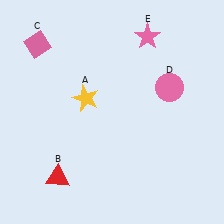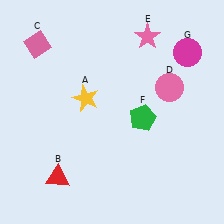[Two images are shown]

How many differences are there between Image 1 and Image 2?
There are 2 differences between the two images.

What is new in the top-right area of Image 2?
A magenta circle (G) was added in the top-right area of Image 2.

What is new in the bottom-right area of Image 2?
A green pentagon (F) was added in the bottom-right area of Image 2.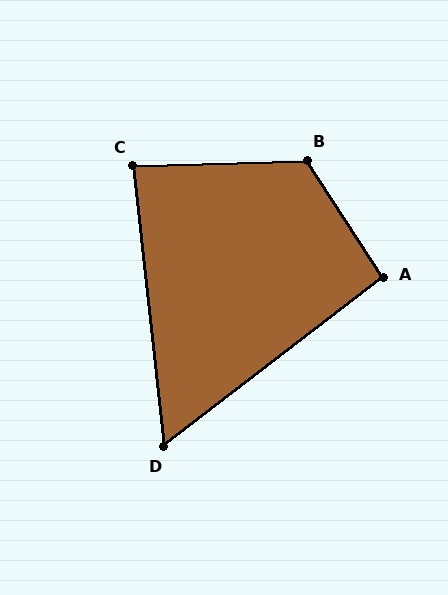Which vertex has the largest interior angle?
B, at approximately 121 degrees.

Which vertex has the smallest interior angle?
D, at approximately 59 degrees.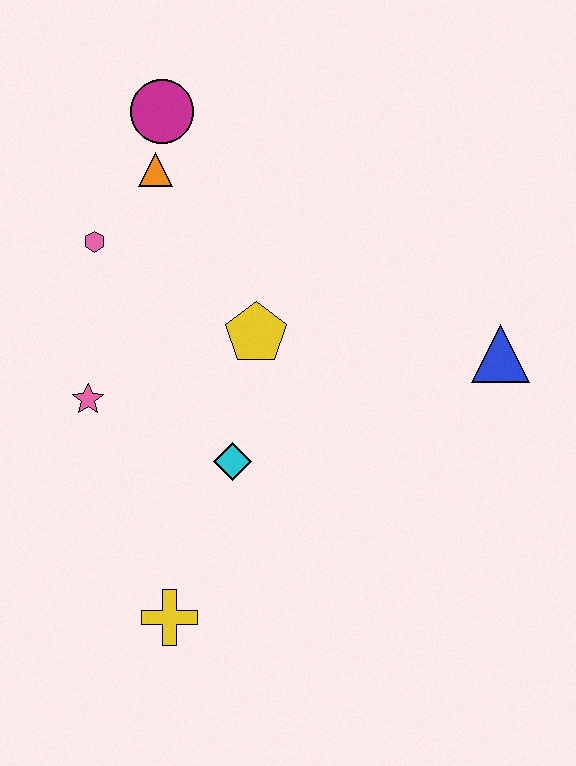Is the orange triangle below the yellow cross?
No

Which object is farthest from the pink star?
The blue triangle is farthest from the pink star.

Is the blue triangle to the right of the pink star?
Yes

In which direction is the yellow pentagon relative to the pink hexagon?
The yellow pentagon is to the right of the pink hexagon.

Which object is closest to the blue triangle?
The yellow pentagon is closest to the blue triangle.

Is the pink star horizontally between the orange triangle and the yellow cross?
No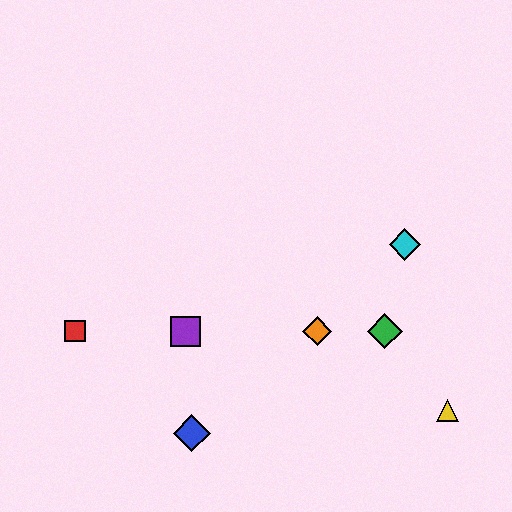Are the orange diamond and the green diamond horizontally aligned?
Yes, both are at y≈331.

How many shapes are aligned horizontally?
4 shapes (the red square, the green diamond, the purple square, the orange diamond) are aligned horizontally.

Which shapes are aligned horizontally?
The red square, the green diamond, the purple square, the orange diamond are aligned horizontally.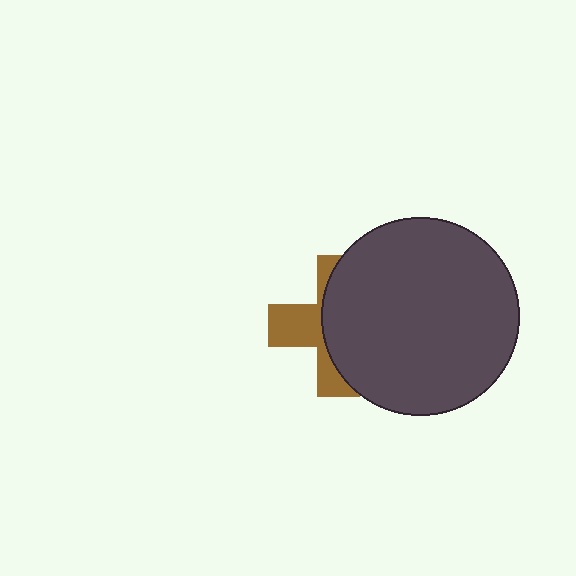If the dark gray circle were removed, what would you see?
You would see the complete brown cross.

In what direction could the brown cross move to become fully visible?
The brown cross could move left. That would shift it out from behind the dark gray circle entirely.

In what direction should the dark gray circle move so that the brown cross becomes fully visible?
The dark gray circle should move right. That is the shortest direction to clear the overlap and leave the brown cross fully visible.